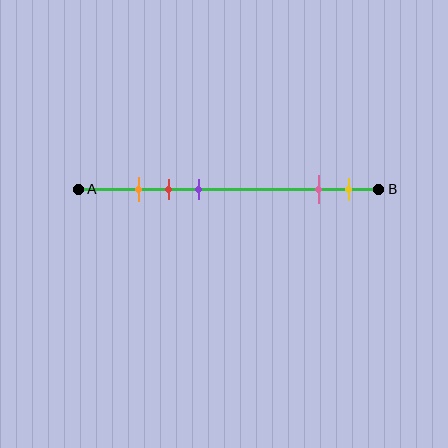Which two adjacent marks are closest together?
The orange and red marks are the closest adjacent pair.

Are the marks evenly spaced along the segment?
No, the marks are not evenly spaced.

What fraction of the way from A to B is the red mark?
The red mark is approximately 30% (0.3) of the way from A to B.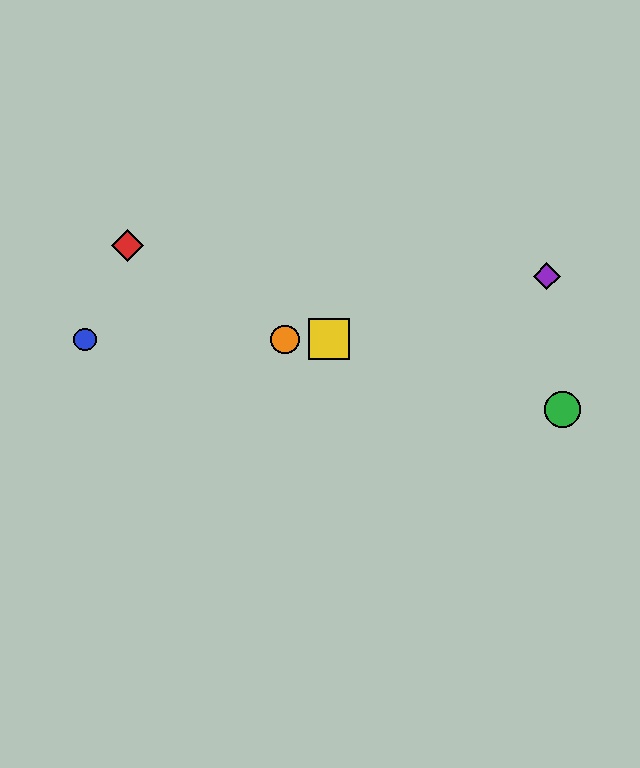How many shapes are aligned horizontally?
3 shapes (the blue circle, the yellow square, the orange circle) are aligned horizontally.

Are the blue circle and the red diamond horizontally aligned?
No, the blue circle is at y≈339 and the red diamond is at y≈246.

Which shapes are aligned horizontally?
The blue circle, the yellow square, the orange circle are aligned horizontally.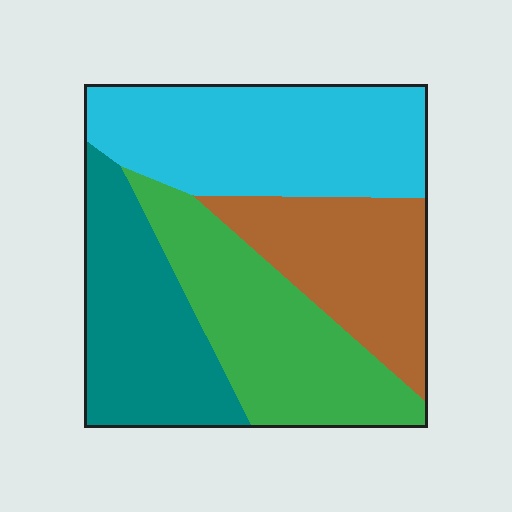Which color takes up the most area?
Cyan, at roughly 30%.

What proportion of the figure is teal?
Teal takes up less than a quarter of the figure.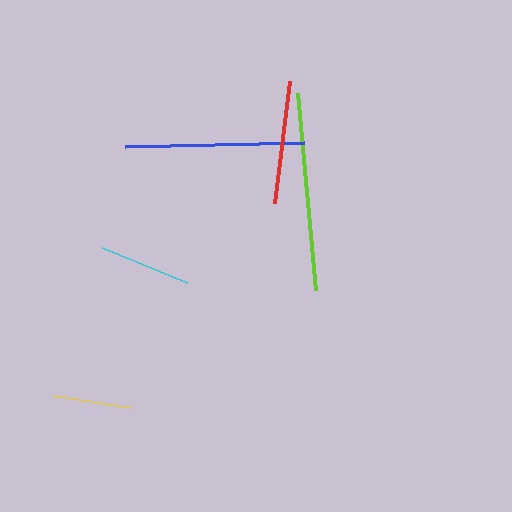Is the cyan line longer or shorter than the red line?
The red line is longer than the cyan line.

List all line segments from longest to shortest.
From longest to shortest: lime, blue, red, cyan, yellow.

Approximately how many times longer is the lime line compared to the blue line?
The lime line is approximately 1.1 times the length of the blue line.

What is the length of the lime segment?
The lime segment is approximately 198 pixels long.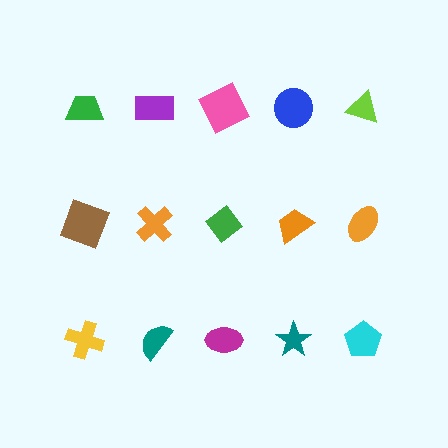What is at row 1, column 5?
A lime triangle.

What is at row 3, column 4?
A teal star.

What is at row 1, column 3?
A pink square.